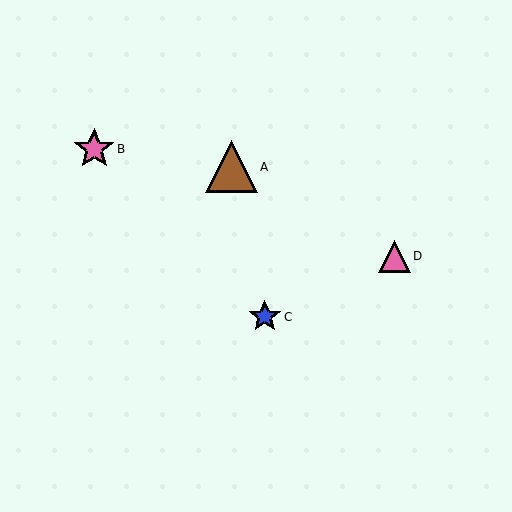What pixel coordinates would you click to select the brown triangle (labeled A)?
Click at (232, 167) to select the brown triangle A.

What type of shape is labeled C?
Shape C is a blue star.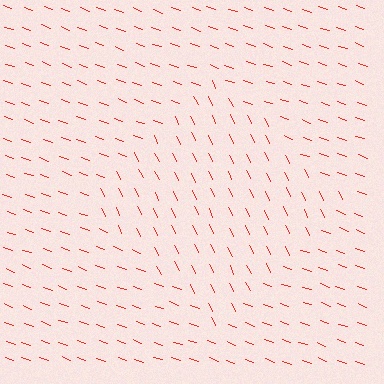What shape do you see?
I see a diamond.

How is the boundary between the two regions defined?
The boundary is defined purely by a change in line orientation (approximately 45 degrees difference). All lines are the same color and thickness.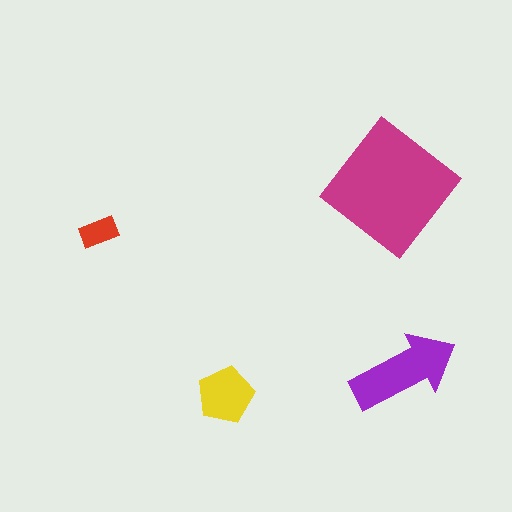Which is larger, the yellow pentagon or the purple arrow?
The purple arrow.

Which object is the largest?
The magenta diamond.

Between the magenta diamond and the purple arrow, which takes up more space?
The magenta diamond.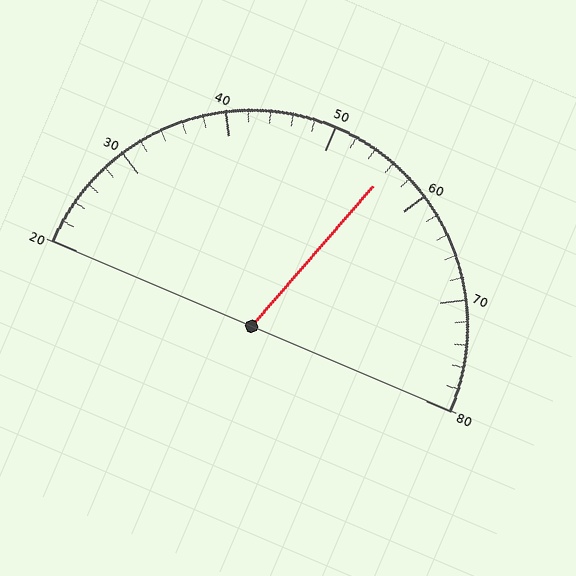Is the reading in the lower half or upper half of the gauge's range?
The reading is in the upper half of the range (20 to 80).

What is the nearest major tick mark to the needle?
The nearest major tick mark is 60.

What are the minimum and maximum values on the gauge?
The gauge ranges from 20 to 80.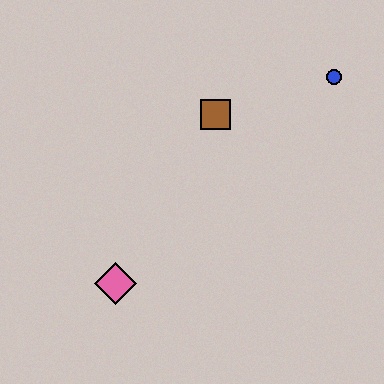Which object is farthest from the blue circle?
The pink diamond is farthest from the blue circle.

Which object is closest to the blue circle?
The brown square is closest to the blue circle.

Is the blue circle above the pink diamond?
Yes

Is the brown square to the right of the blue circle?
No